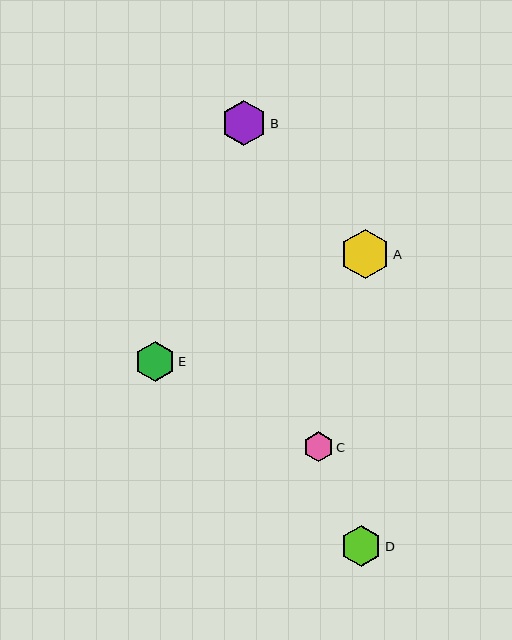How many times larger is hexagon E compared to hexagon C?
Hexagon E is approximately 1.3 times the size of hexagon C.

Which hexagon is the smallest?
Hexagon C is the smallest with a size of approximately 30 pixels.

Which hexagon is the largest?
Hexagon A is the largest with a size of approximately 49 pixels.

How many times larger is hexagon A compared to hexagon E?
Hexagon A is approximately 1.2 times the size of hexagon E.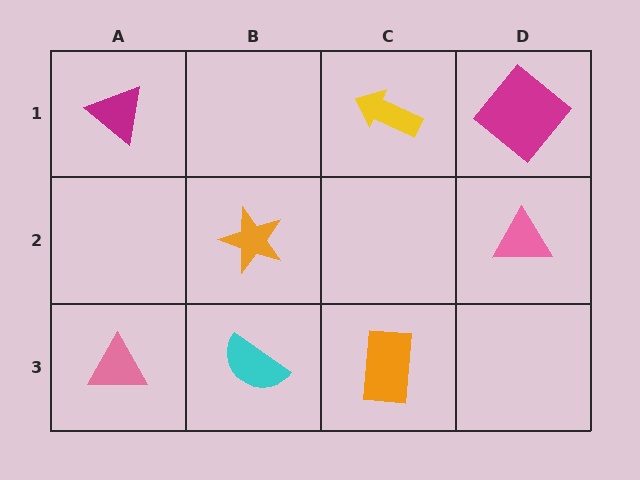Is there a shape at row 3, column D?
No, that cell is empty.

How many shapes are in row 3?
3 shapes.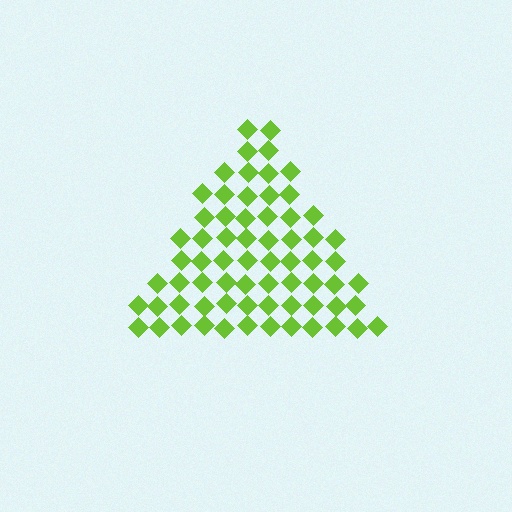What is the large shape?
The large shape is a triangle.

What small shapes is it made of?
It is made of small diamonds.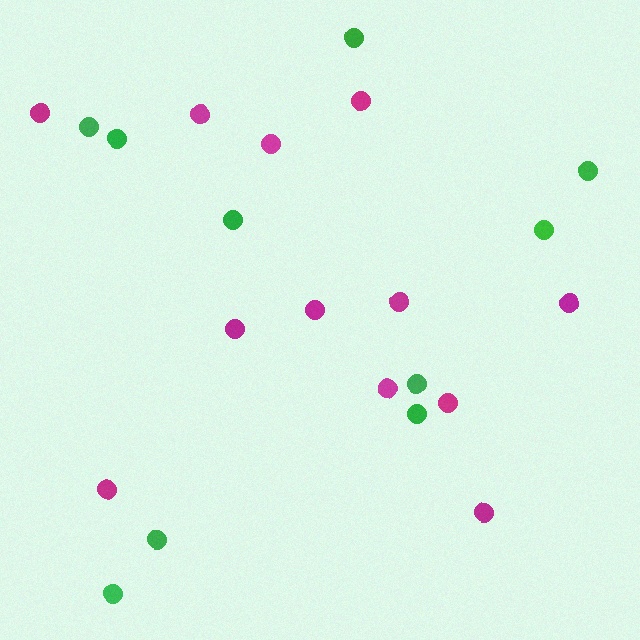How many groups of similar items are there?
There are 2 groups: one group of green circles (10) and one group of magenta circles (12).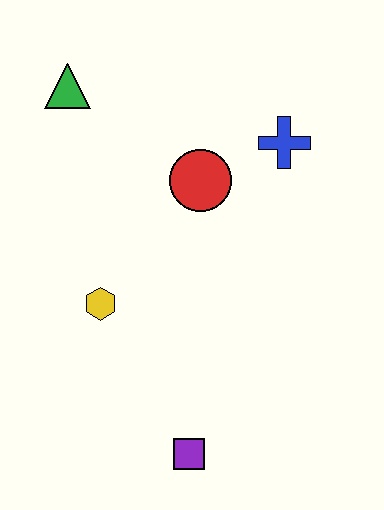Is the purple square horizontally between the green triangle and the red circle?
Yes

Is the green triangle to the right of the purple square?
No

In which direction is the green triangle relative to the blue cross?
The green triangle is to the left of the blue cross.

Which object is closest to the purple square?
The yellow hexagon is closest to the purple square.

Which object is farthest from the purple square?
The green triangle is farthest from the purple square.